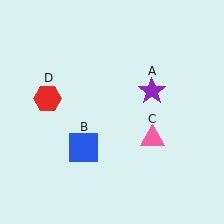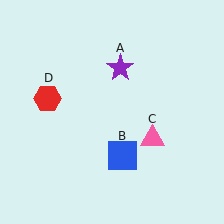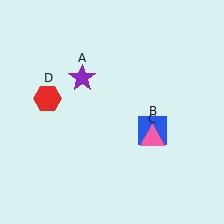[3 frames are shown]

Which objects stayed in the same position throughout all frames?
Pink triangle (object C) and red hexagon (object D) remained stationary.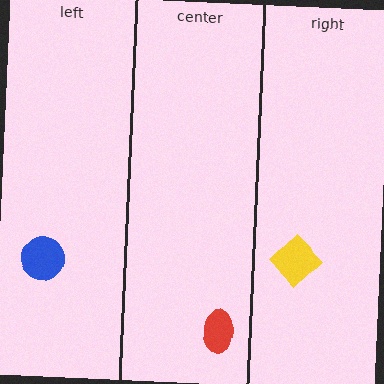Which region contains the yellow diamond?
The right region.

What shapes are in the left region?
The blue circle.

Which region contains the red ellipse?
The center region.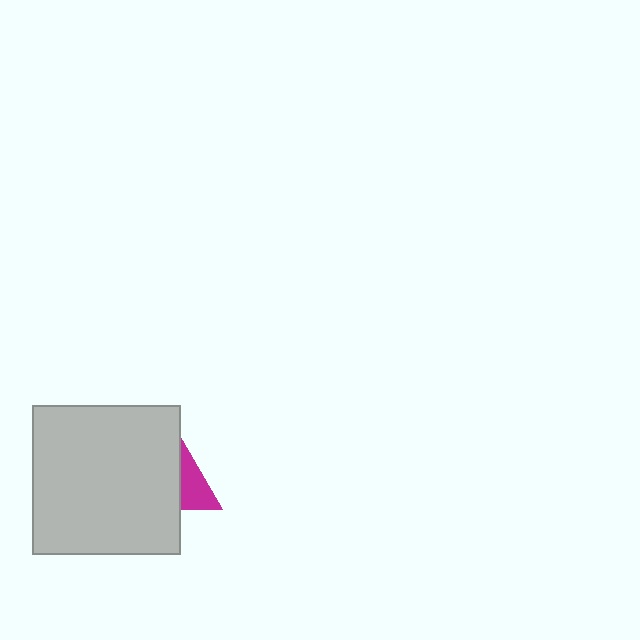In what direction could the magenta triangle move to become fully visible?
The magenta triangle could move right. That would shift it out from behind the light gray square entirely.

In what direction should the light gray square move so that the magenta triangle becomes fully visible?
The light gray square should move left. That is the shortest direction to clear the overlap and leave the magenta triangle fully visible.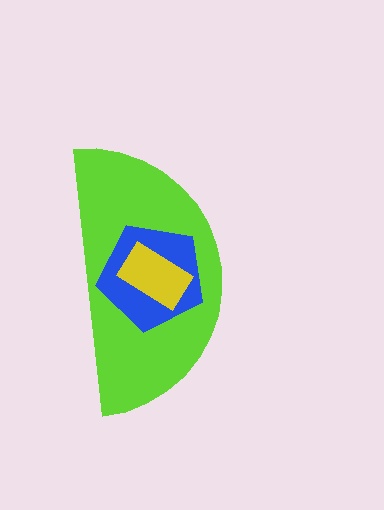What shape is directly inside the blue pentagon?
The yellow rectangle.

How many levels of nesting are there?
3.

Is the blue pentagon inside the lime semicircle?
Yes.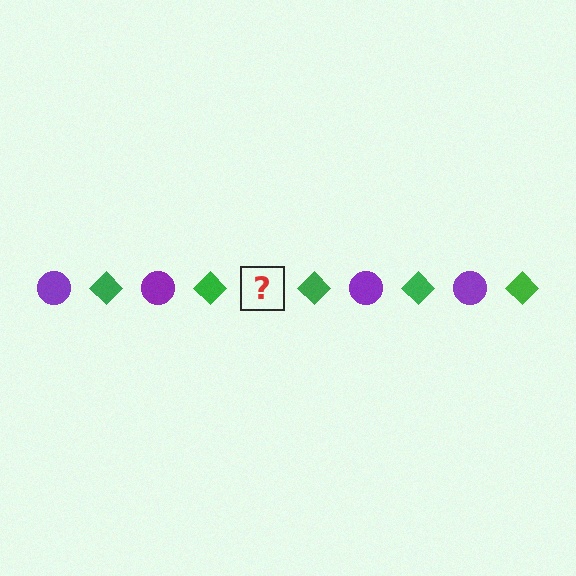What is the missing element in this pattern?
The missing element is a purple circle.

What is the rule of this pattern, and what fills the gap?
The rule is that the pattern alternates between purple circle and green diamond. The gap should be filled with a purple circle.